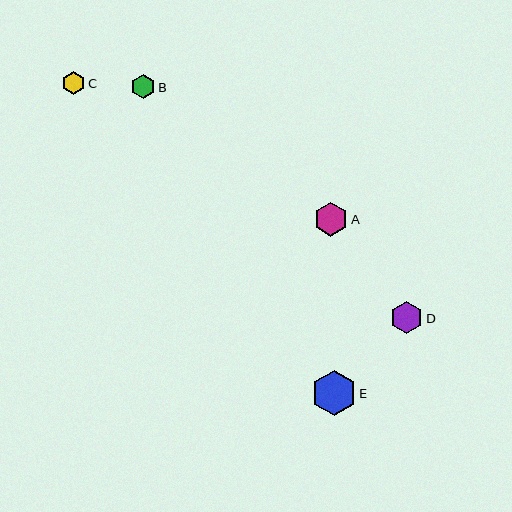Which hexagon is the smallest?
Hexagon C is the smallest with a size of approximately 23 pixels.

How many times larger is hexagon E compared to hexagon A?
Hexagon E is approximately 1.3 times the size of hexagon A.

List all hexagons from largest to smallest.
From largest to smallest: E, A, D, B, C.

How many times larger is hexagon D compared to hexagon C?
Hexagon D is approximately 1.4 times the size of hexagon C.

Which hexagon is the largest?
Hexagon E is the largest with a size of approximately 45 pixels.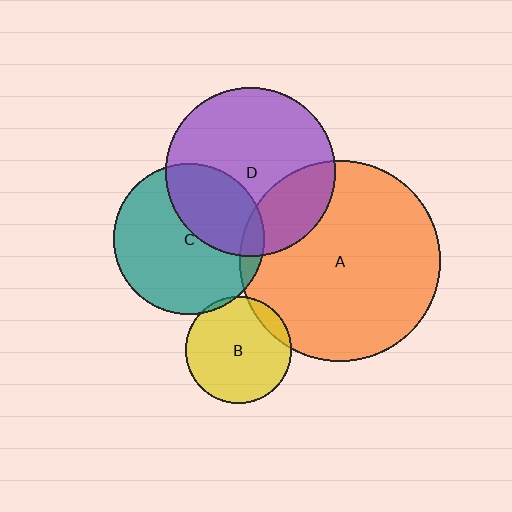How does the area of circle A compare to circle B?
Approximately 3.6 times.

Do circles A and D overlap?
Yes.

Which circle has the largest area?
Circle A (orange).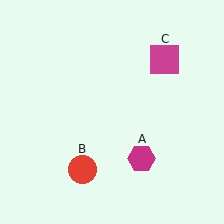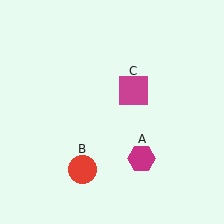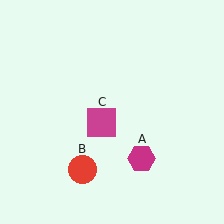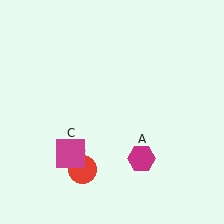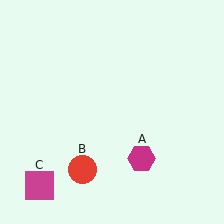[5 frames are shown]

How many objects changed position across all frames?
1 object changed position: magenta square (object C).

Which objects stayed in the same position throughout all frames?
Magenta hexagon (object A) and red circle (object B) remained stationary.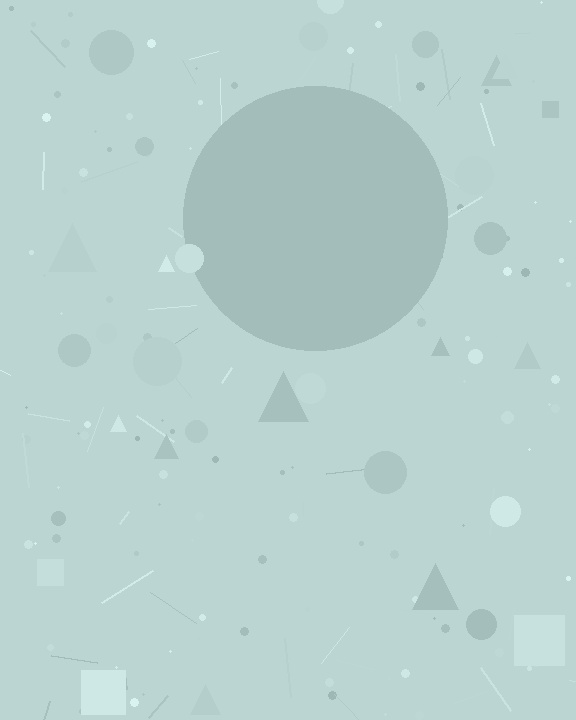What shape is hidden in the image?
A circle is hidden in the image.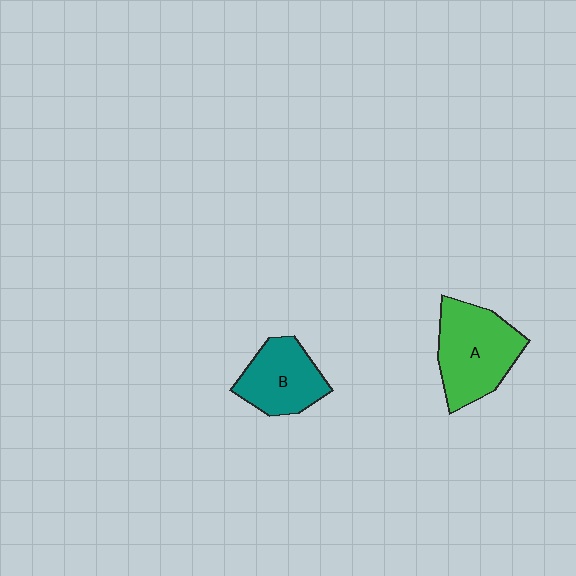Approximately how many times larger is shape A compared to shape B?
Approximately 1.3 times.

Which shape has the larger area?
Shape A (green).